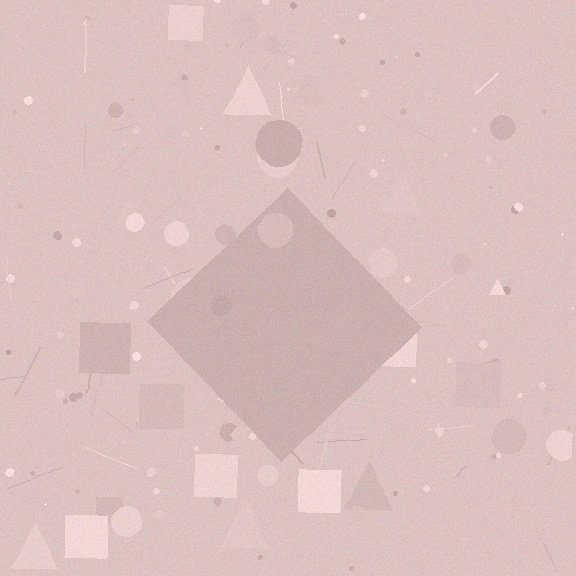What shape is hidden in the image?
A diamond is hidden in the image.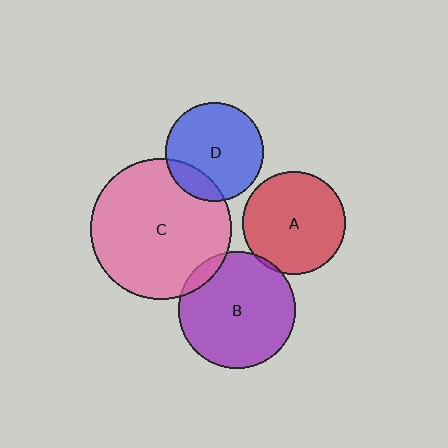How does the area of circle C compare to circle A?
Approximately 1.9 times.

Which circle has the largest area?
Circle C (pink).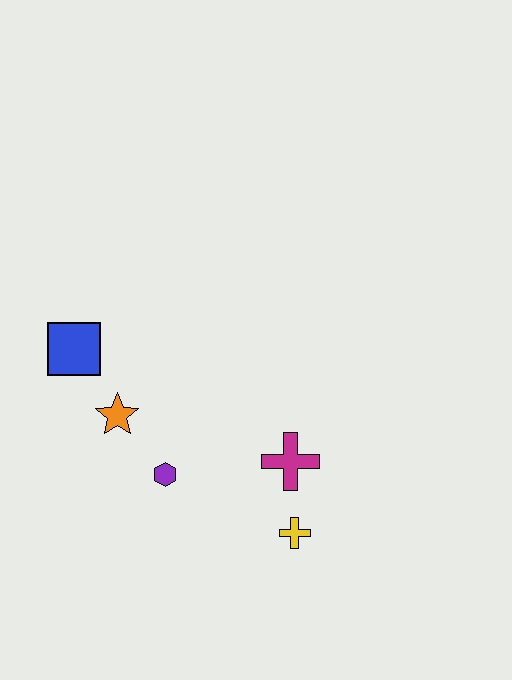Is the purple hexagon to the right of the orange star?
Yes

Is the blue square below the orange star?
No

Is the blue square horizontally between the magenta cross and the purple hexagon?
No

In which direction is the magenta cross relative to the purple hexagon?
The magenta cross is to the right of the purple hexagon.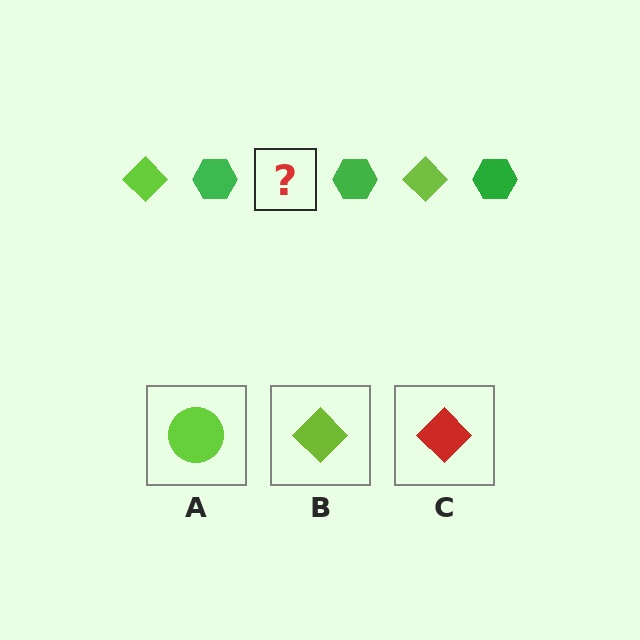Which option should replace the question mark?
Option B.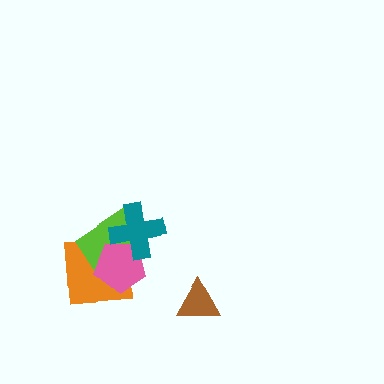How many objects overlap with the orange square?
2 objects overlap with the orange square.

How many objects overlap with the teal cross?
2 objects overlap with the teal cross.